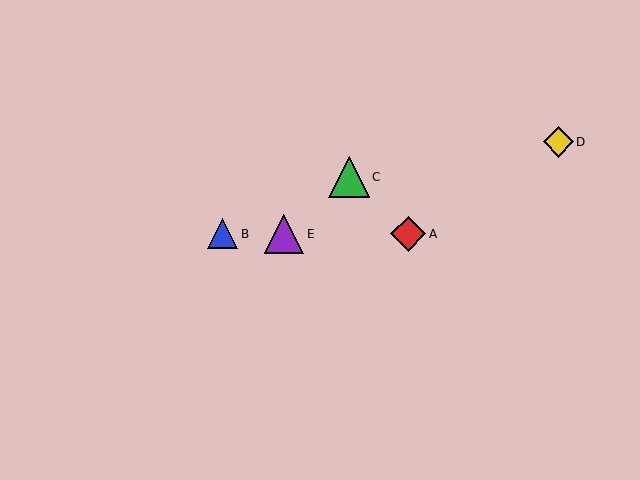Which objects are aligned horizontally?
Objects A, B, E are aligned horizontally.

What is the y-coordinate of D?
Object D is at y≈142.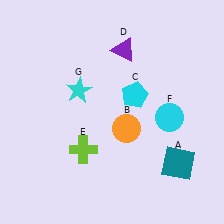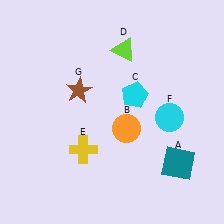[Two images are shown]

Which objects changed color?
D changed from purple to lime. E changed from lime to yellow. G changed from cyan to brown.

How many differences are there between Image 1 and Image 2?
There are 3 differences between the two images.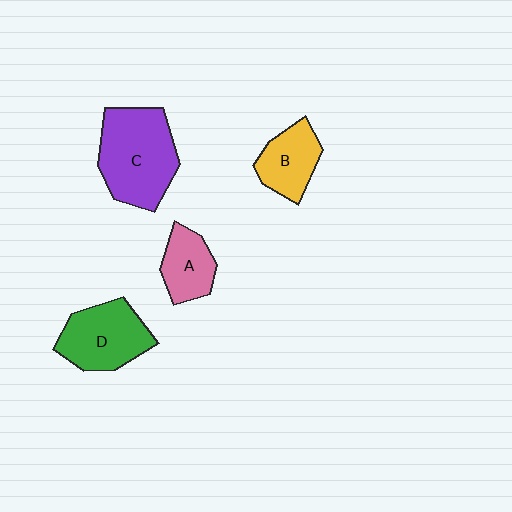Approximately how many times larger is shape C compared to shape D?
Approximately 1.3 times.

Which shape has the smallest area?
Shape A (pink).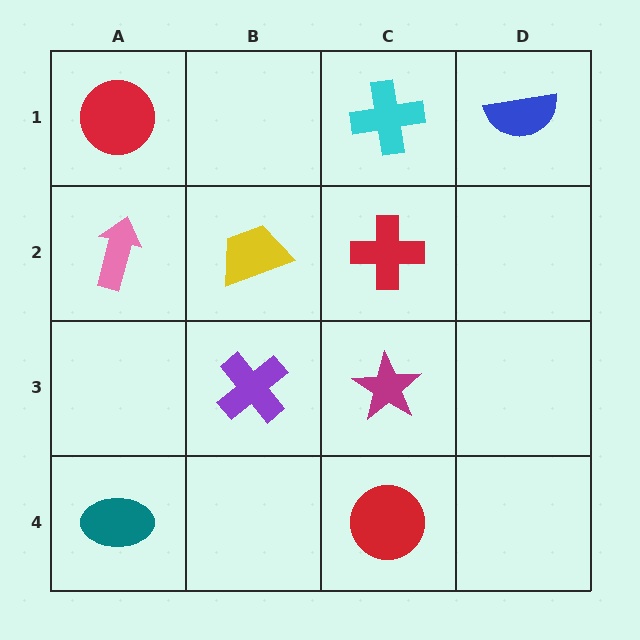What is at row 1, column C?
A cyan cross.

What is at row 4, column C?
A red circle.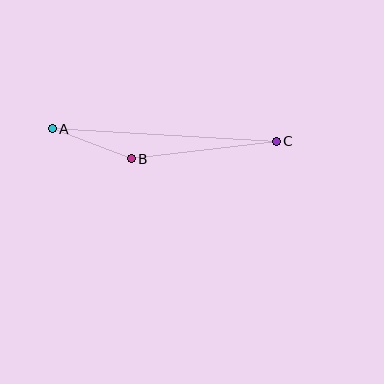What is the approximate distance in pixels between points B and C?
The distance between B and C is approximately 146 pixels.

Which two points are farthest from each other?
Points A and C are farthest from each other.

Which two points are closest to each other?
Points A and B are closest to each other.